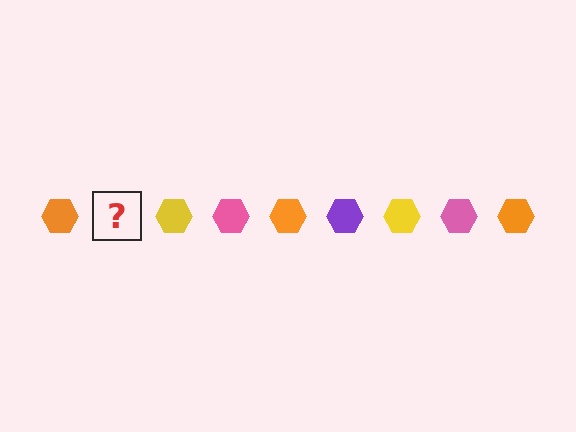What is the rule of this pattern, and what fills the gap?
The rule is that the pattern cycles through orange, purple, yellow, pink hexagons. The gap should be filled with a purple hexagon.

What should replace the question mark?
The question mark should be replaced with a purple hexagon.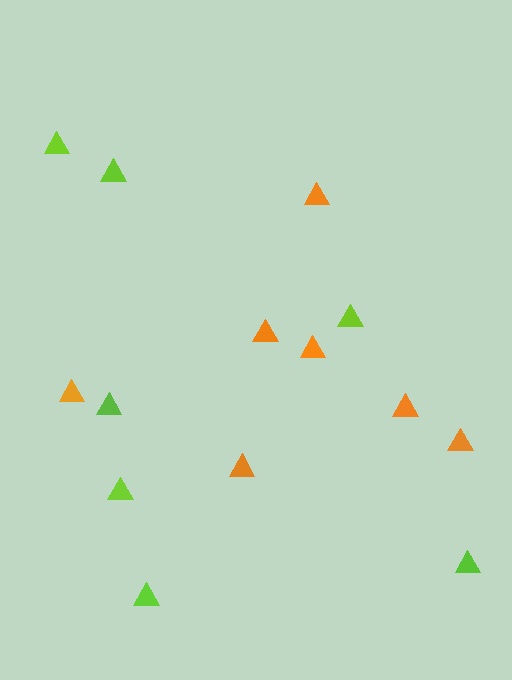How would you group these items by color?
There are 2 groups: one group of orange triangles (7) and one group of lime triangles (7).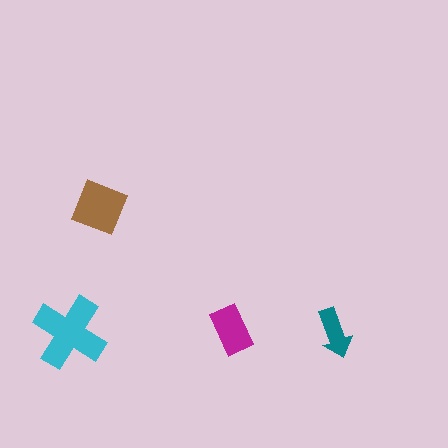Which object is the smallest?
The teal arrow.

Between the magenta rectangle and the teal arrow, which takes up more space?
The magenta rectangle.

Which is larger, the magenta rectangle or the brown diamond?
The brown diamond.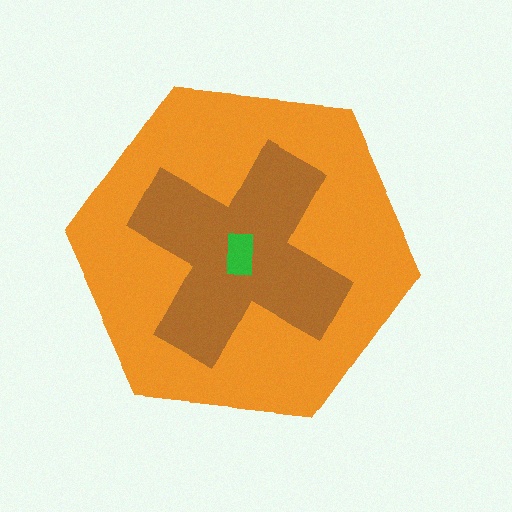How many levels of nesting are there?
3.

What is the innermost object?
The green rectangle.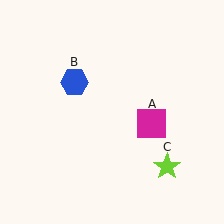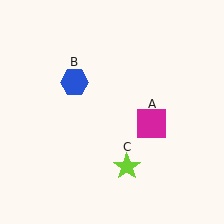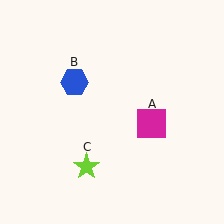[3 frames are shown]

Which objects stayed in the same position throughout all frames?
Magenta square (object A) and blue hexagon (object B) remained stationary.